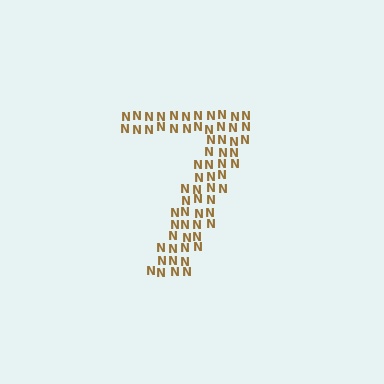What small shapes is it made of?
It is made of small letter N's.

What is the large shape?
The large shape is the digit 7.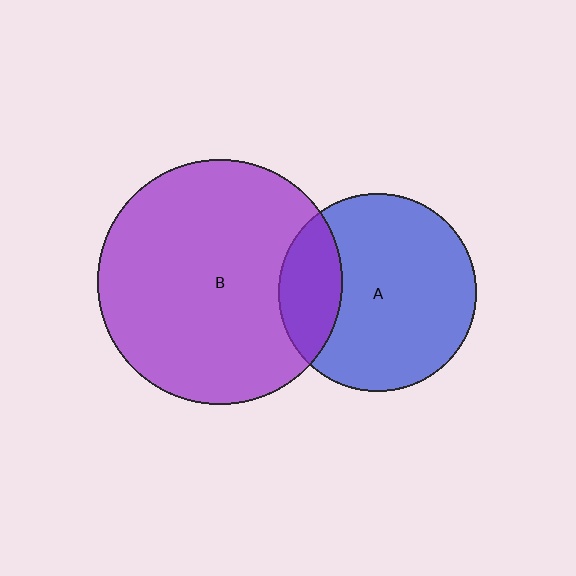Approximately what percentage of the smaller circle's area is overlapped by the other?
Approximately 20%.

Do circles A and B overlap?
Yes.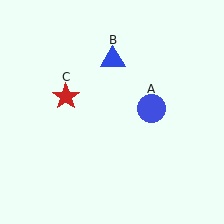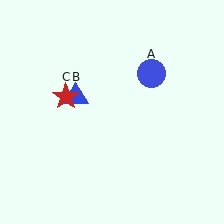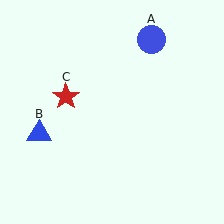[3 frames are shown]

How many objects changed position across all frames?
2 objects changed position: blue circle (object A), blue triangle (object B).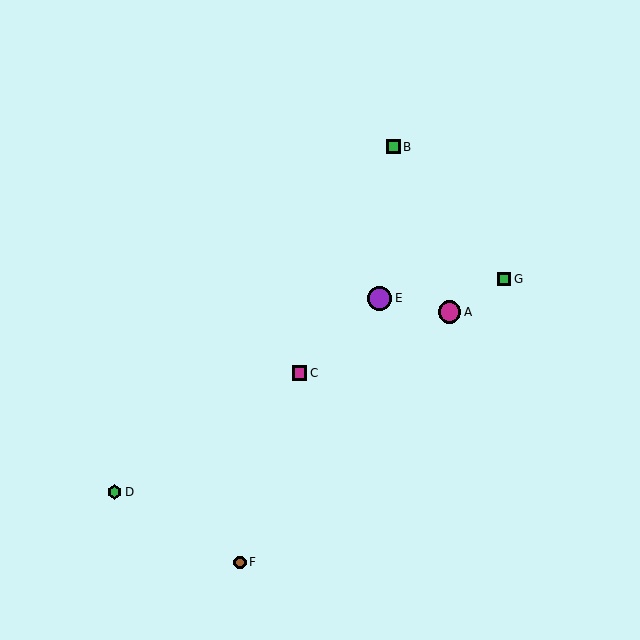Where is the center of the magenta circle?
The center of the magenta circle is at (450, 312).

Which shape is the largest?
The purple circle (labeled E) is the largest.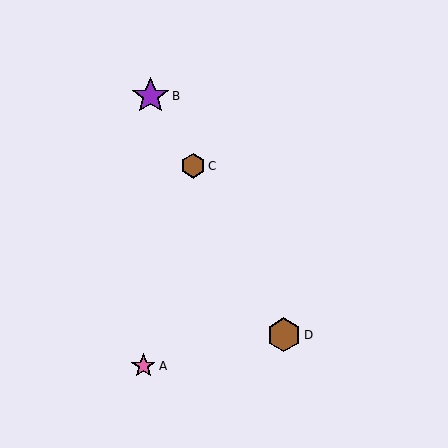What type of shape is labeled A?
Shape A is a pink star.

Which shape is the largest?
The purple star (labeled B) is the largest.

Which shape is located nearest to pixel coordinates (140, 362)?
The pink star (labeled A) at (143, 366) is nearest to that location.